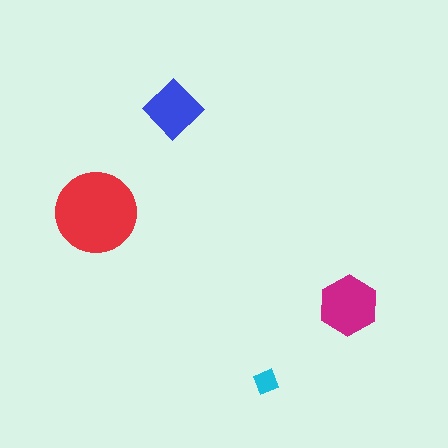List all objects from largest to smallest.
The red circle, the magenta hexagon, the blue diamond, the cyan diamond.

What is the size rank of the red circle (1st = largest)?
1st.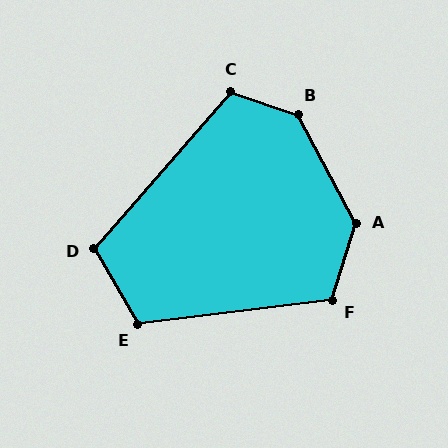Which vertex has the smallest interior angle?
D, at approximately 109 degrees.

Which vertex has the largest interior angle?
B, at approximately 136 degrees.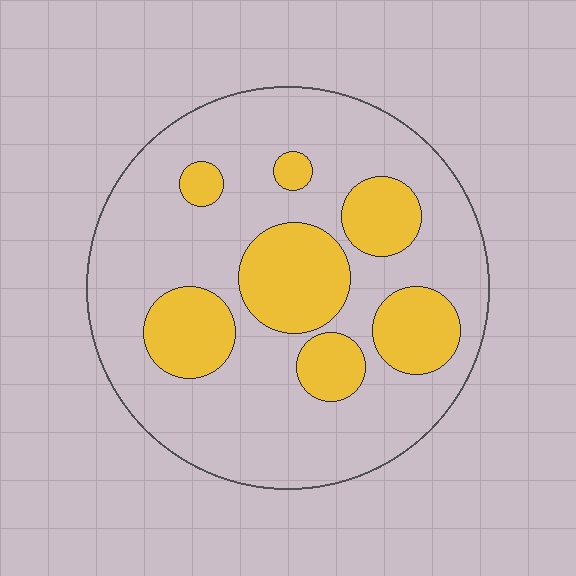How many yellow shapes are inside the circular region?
7.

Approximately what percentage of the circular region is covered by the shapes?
Approximately 25%.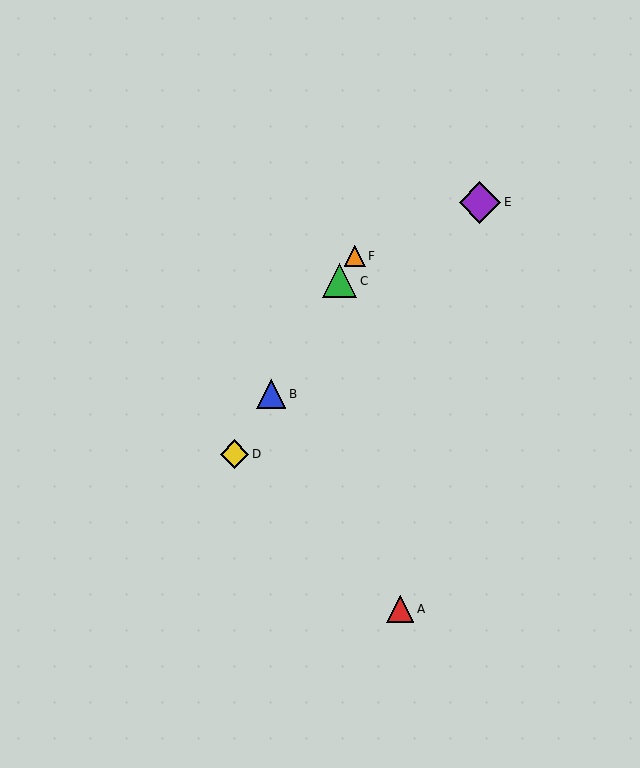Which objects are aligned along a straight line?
Objects B, C, D, F are aligned along a straight line.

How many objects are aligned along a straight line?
4 objects (B, C, D, F) are aligned along a straight line.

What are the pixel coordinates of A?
Object A is at (400, 609).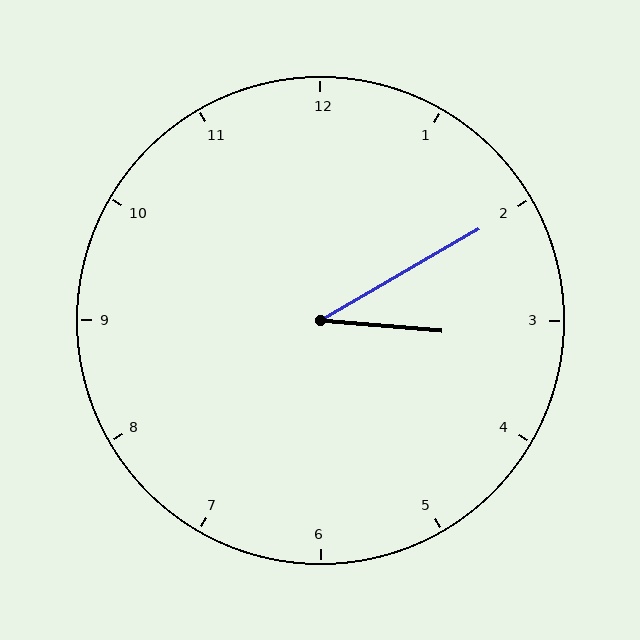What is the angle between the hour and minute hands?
Approximately 35 degrees.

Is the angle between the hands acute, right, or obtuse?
It is acute.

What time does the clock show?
3:10.